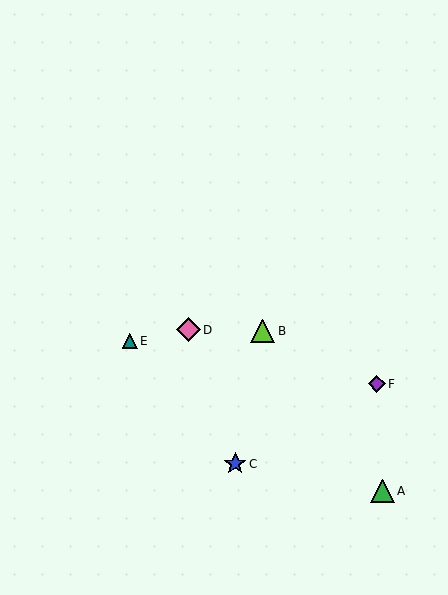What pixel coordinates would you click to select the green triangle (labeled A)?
Click at (382, 491) to select the green triangle A.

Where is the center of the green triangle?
The center of the green triangle is at (382, 491).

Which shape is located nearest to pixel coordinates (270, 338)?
The lime triangle (labeled B) at (263, 331) is nearest to that location.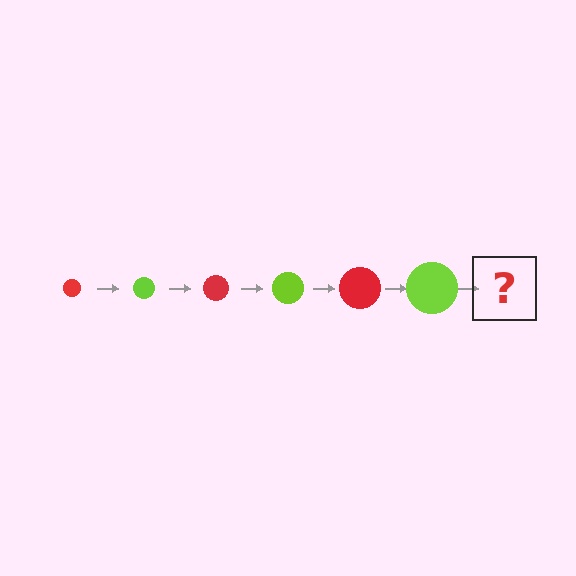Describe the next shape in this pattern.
It should be a red circle, larger than the previous one.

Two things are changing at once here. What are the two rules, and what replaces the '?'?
The two rules are that the circle grows larger each step and the color cycles through red and lime. The '?' should be a red circle, larger than the previous one.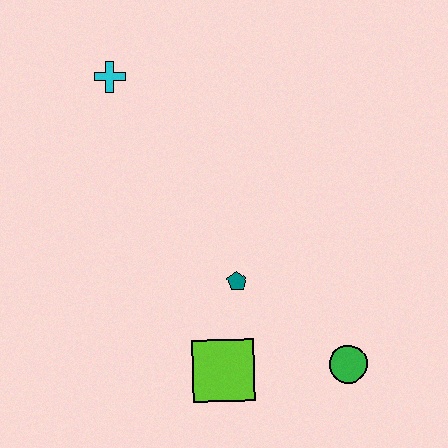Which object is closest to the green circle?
The lime square is closest to the green circle.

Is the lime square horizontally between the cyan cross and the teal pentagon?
Yes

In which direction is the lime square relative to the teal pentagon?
The lime square is below the teal pentagon.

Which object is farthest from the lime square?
The cyan cross is farthest from the lime square.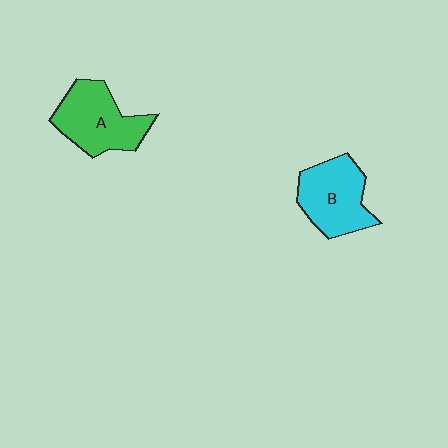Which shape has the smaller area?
Shape B (cyan).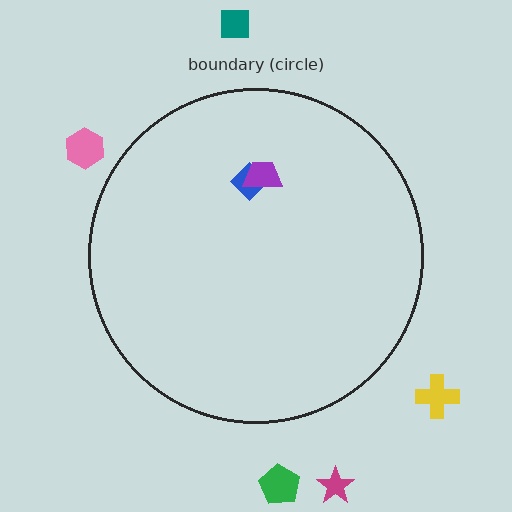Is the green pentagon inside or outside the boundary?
Outside.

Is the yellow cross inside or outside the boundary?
Outside.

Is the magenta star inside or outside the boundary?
Outside.